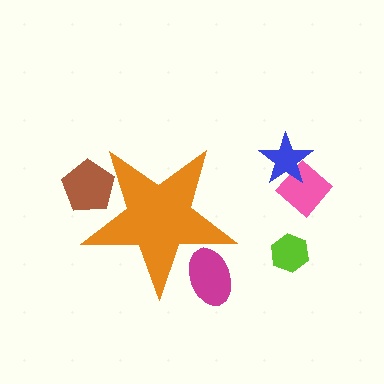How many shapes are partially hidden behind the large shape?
2 shapes are partially hidden.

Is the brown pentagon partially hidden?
Yes, the brown pentagon is partially hidden behind the orange star.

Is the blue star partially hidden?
No, the blue star is fully visible.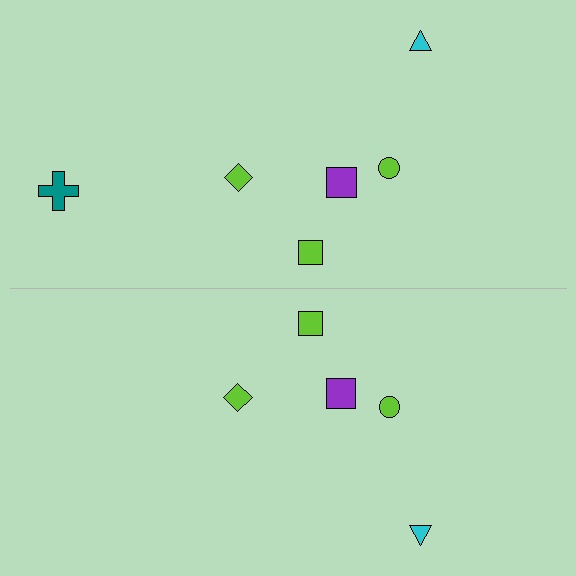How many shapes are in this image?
There are 11 shapes in this image.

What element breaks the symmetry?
A teal cross is missing from the bottom side.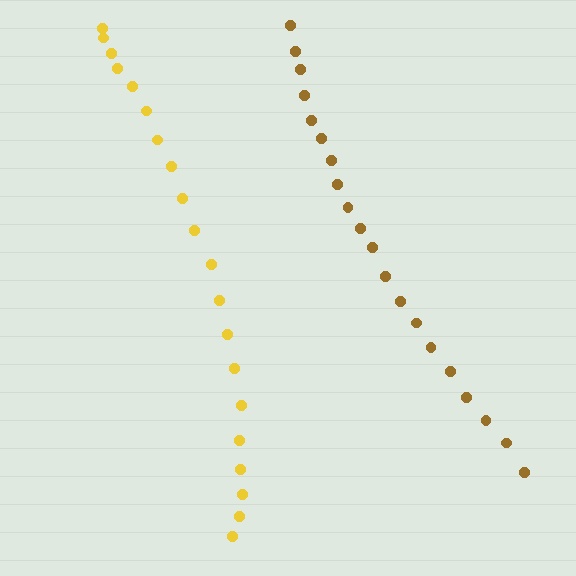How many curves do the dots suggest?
There are 2 distinct paths.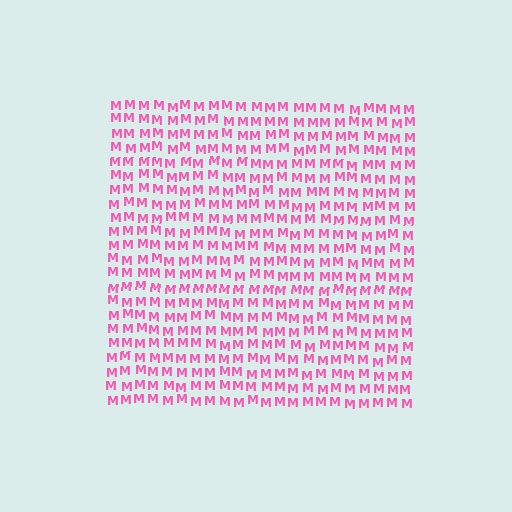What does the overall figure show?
The overall figure shows a square.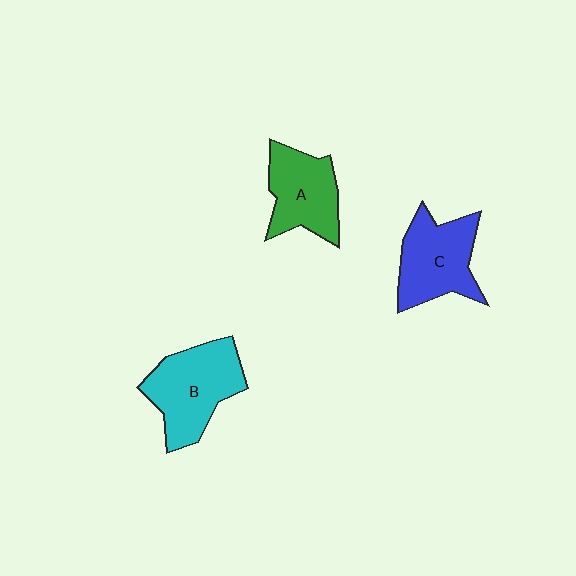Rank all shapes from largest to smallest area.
From largest to smallest: B (cyan), C (blue), A (green).